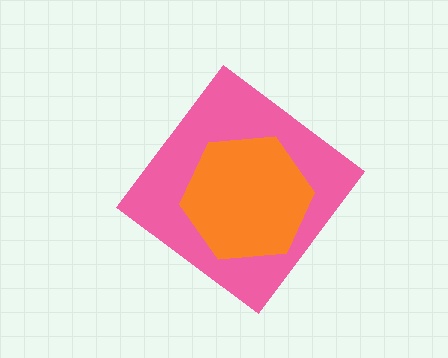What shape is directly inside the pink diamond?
The orange hexagon.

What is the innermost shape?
The orange hexagon.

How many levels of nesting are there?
2.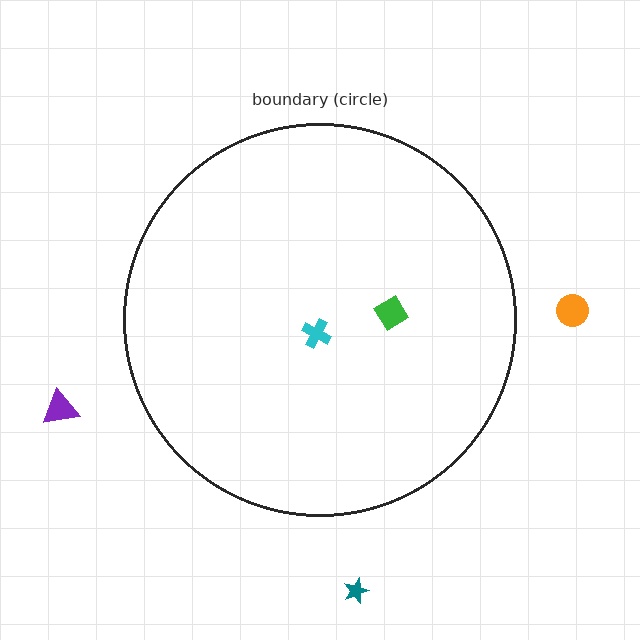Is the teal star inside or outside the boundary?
Outside.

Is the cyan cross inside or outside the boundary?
Inside.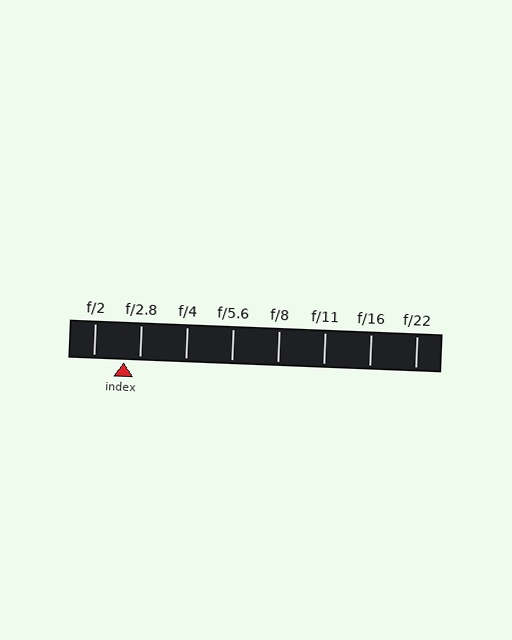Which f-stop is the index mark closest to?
The index mark is closest to f/2.8.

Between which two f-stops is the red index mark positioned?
The index mark is between f/2 and f/2.8.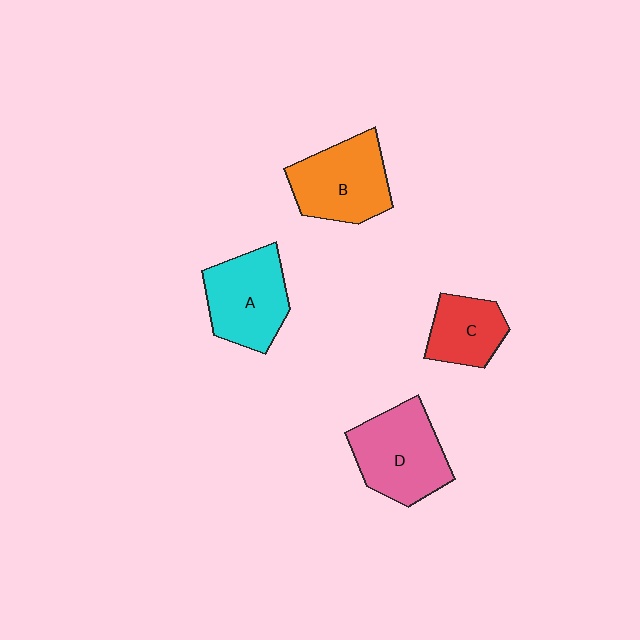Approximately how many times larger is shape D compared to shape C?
Approximately 1.6 times.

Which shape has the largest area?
Shape D (pink).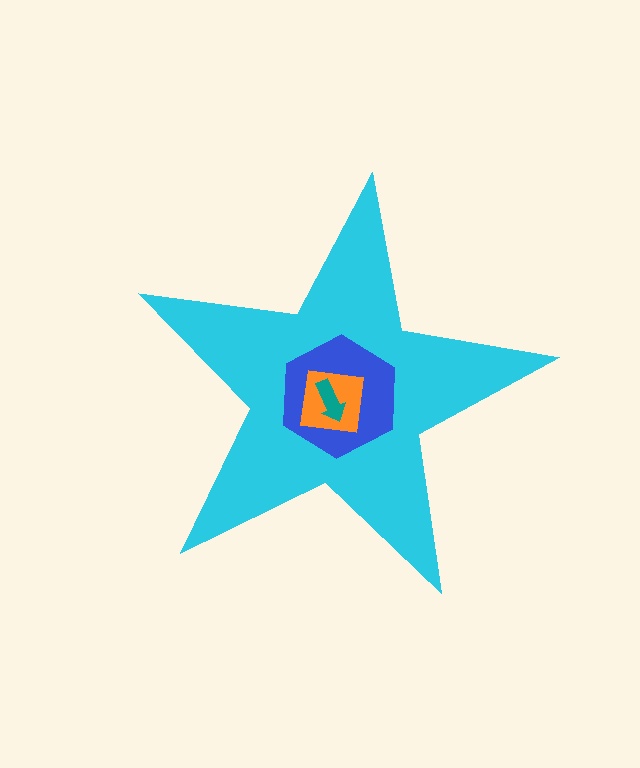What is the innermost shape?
The teal arrow.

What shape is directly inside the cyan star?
The blue hexagon.